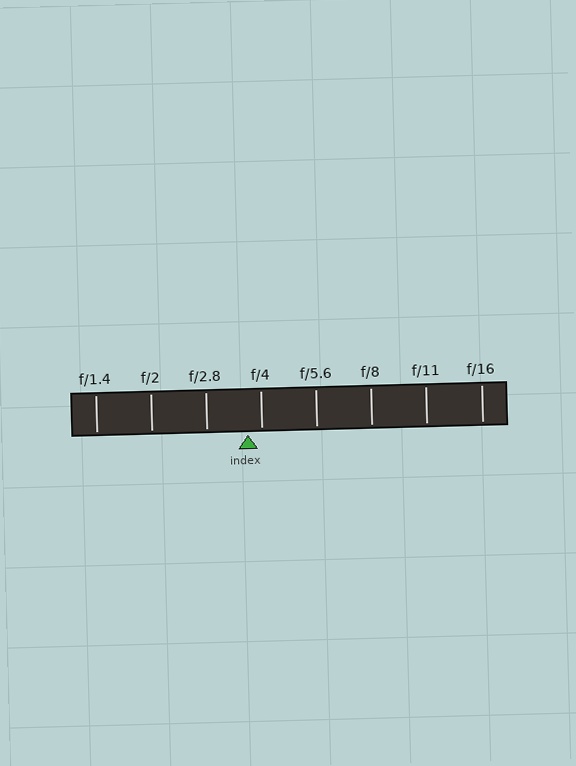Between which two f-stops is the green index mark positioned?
The index mark is between f/2.8 and f/4.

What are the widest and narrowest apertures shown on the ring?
The widest aperture shown is f/1.4 and the narrowest is f/16.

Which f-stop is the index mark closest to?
The index mark is closest to f/4.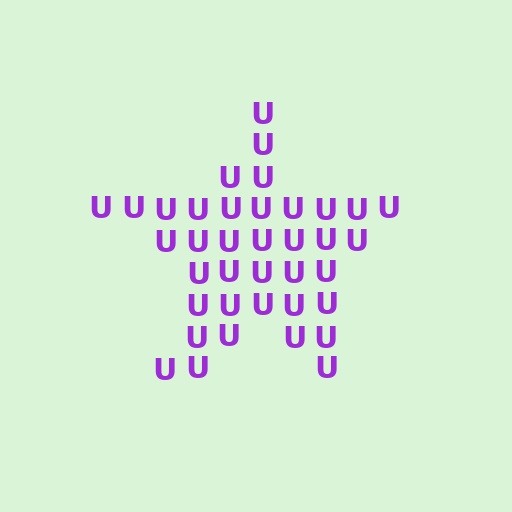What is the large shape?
The large shape is a star.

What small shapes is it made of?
It is made of small letter U's.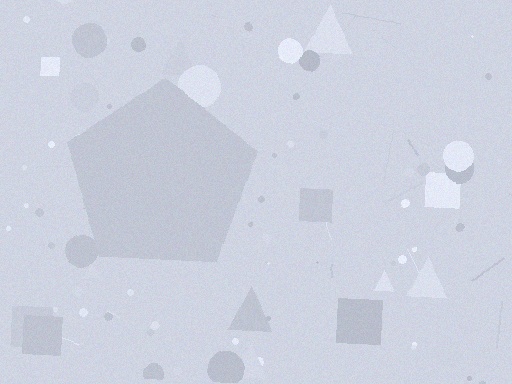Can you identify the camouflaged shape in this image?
The camouflaged shape is a pentagon.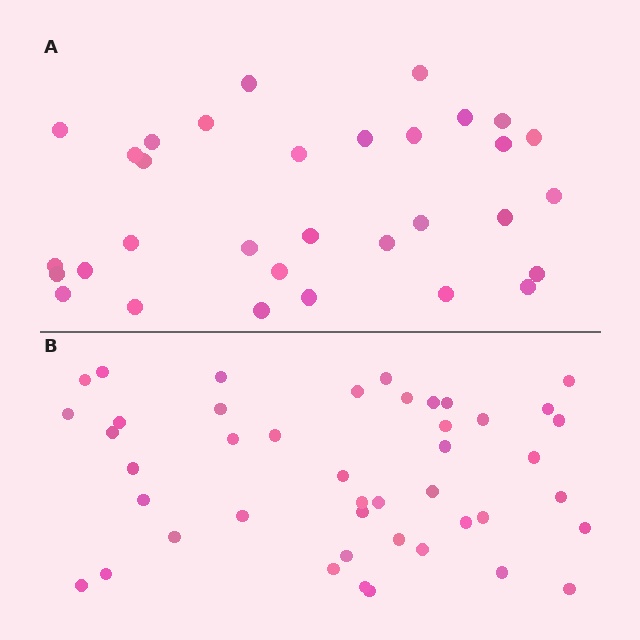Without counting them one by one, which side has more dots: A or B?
Region B (the bottom region) has more dots.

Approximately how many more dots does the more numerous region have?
Region B has roughly 12 or so more dots than region A.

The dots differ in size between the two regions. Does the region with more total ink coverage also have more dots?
No. Region A has more total ink coverage because its dots are larger, but region B actually contains more individual dots. Total area can be misleading — the number of items is what matters here.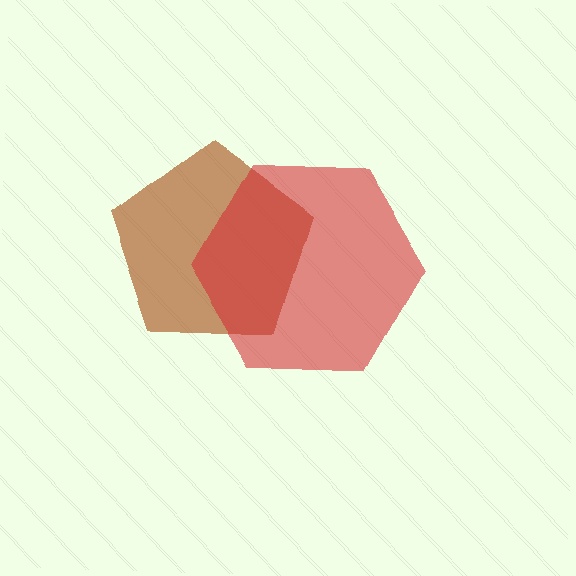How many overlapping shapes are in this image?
There are 2 overlapping shapes in the image.